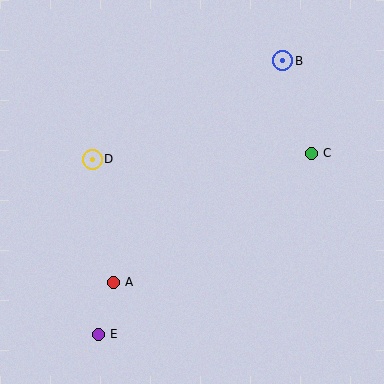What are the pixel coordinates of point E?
Point E is at (98, 334).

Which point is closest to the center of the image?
Point D at (92, 159) is closest to the center.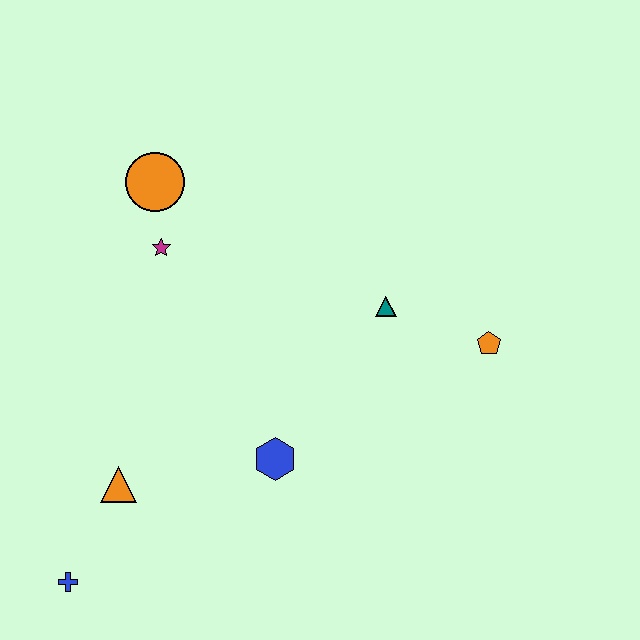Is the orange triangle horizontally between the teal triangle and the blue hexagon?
No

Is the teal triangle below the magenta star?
Yes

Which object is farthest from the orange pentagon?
The blue cross is farthest from the orange pentagon.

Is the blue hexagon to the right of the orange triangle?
Yes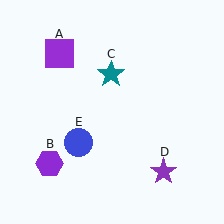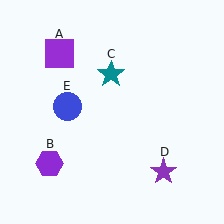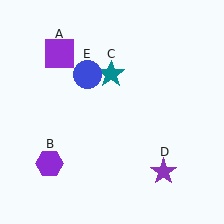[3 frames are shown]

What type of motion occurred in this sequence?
The blue circle (object E) rotated clockwise around the center of the scene.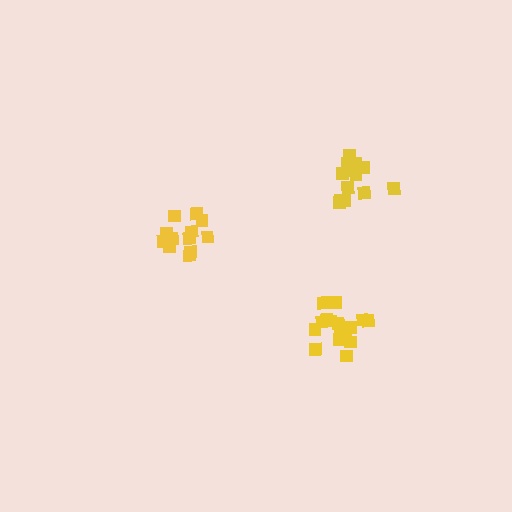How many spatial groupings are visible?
There are 3 spatial groupings.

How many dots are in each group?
Group 1: 13 dots, Group 2: 13 dots, Group 3: 17 dots (43 total).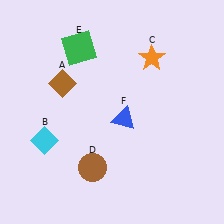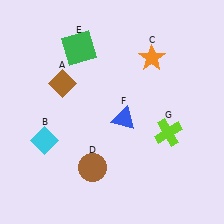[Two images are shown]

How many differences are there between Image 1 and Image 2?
There is 1 difference between the two images.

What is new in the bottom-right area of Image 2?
A lime cross (G) was added in the bottom-right area of Image 2.